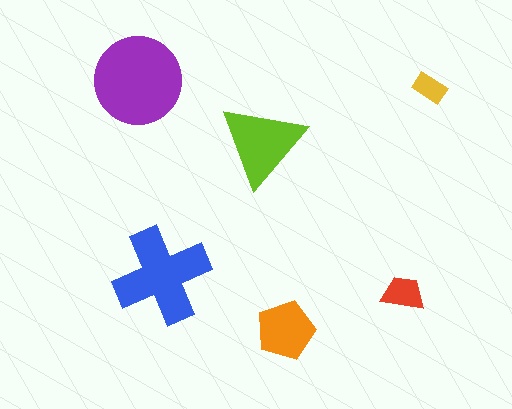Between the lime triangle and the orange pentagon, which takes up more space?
The lime triangle.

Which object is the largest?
The purple circle.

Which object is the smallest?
The yellow rectangle.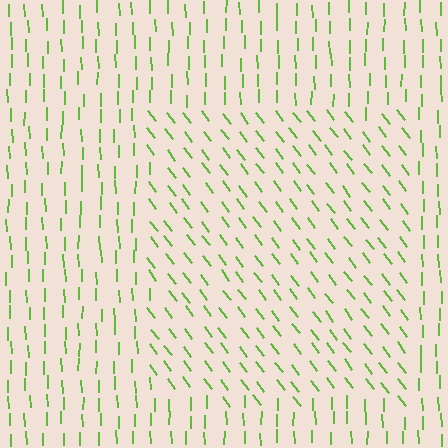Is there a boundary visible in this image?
Yes, there is a texture boundary formed by a change in line orientation.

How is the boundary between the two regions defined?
The boundary is defined purely by a change in line orientation (approximately 36 degrees difference). All lines are the same color and thickness.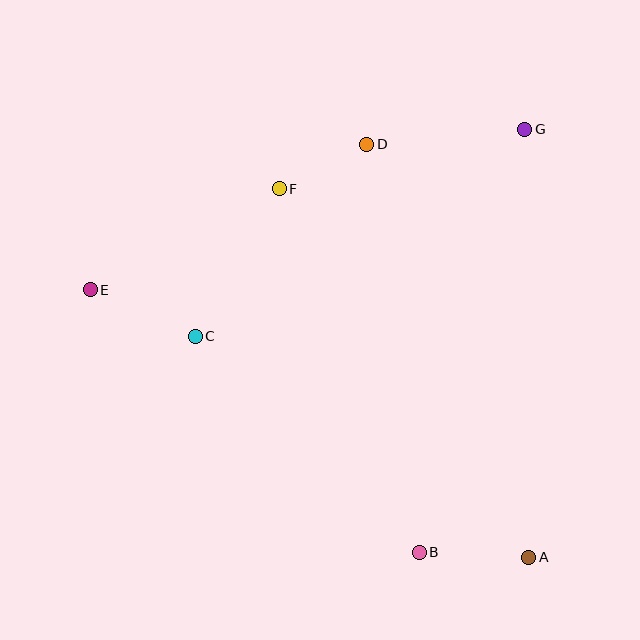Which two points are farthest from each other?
Points A and E are farthest from each other.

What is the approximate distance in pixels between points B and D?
The distance between B and D is approximately 411 pixels.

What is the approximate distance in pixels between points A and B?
The distance between A and B is approximately 109 pixels.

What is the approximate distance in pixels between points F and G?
The distance between F and G is approximately 253 pixels.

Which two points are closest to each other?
Points D and F are closest to each other.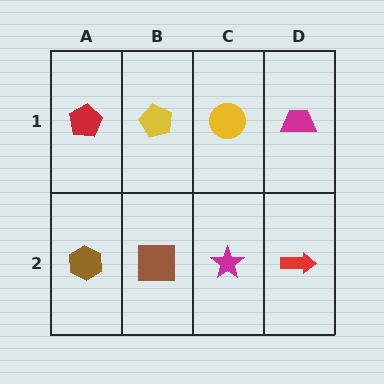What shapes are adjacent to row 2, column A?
A red pentagon (row 1, column A), a brown square (row 2, column B).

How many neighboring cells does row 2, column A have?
2.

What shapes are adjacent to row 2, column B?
A yellow pentagon (row 1, column B), a brown hexagon (row 2, column A), a magenta star (row 2, column C).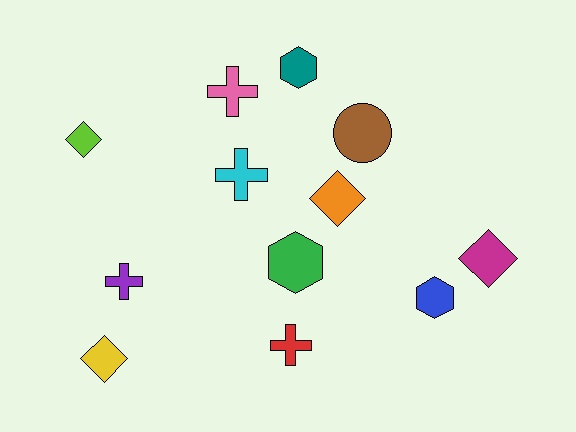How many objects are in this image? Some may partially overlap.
There are 12 objects.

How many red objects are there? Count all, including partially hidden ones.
There is 1 red object.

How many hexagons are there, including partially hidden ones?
There are 3 hexagons.